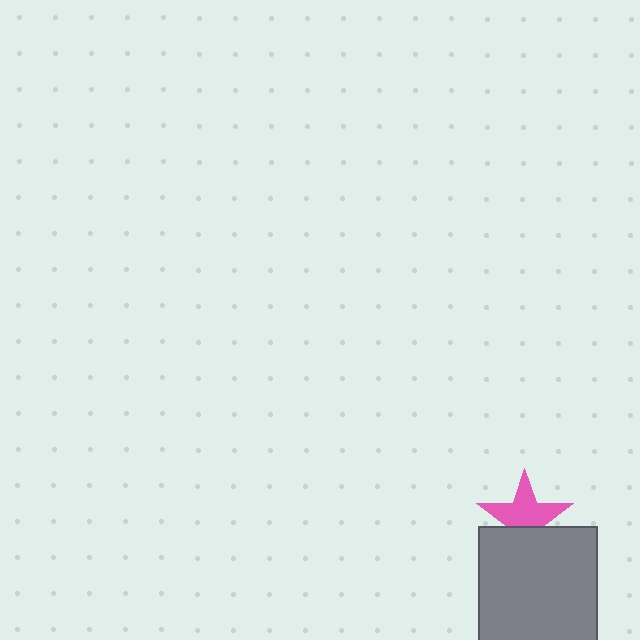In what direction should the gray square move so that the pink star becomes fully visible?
The gray square should move down. That is the shortest direction to clear the overlap and leave the pink star fully visible.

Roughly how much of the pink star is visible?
Most of it is visible (roughly 65%).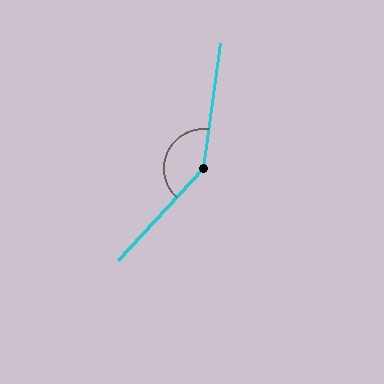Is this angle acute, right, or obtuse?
It is obtuse.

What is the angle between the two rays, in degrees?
Approximately 145 degrees.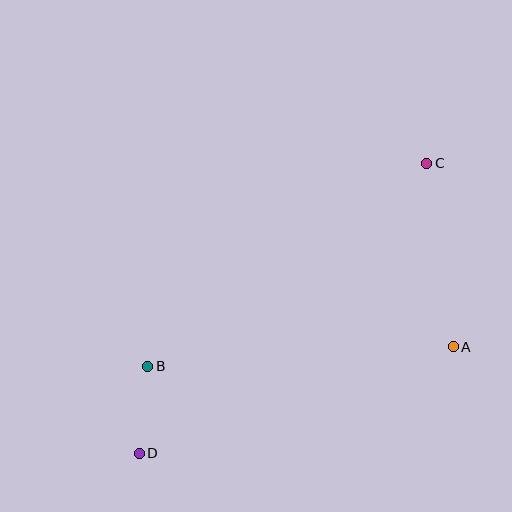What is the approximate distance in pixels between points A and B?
The distance between A and B is approximately 306 pixels.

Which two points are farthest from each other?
Points C and D are farthest from each other.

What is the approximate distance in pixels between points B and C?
The distance between B and C is approximately 345 pixels.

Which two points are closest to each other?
Points B and D are closest to each other.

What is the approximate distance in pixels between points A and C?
The distance between A and C is approximately 185 pixels.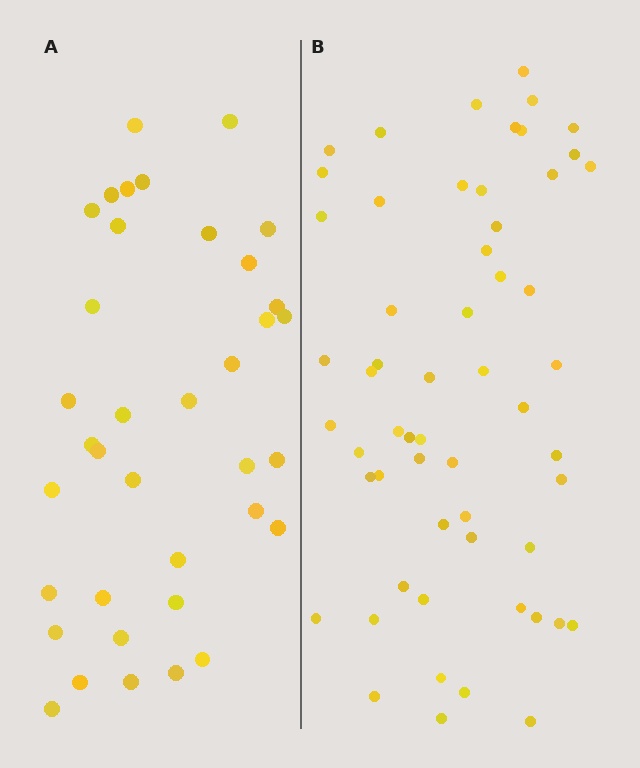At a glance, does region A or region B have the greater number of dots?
Region B (the right region) has more dots.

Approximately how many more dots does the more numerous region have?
Region B has approximately 20 more dots than region A.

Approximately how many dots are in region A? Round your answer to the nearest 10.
About 40 dots. (The exact count is 37, which rounds to 40.)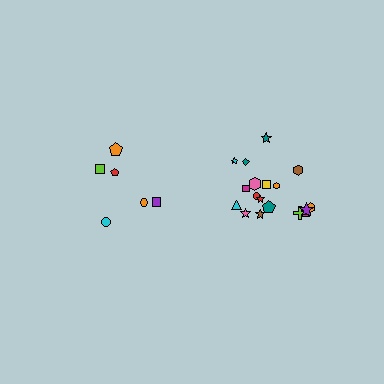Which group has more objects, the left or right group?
The right group.